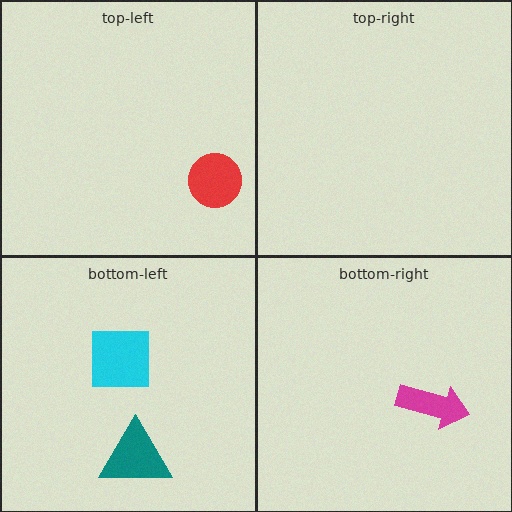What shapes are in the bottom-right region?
The magenta arrow.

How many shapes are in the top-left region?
1.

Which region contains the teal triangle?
The bottom-left region.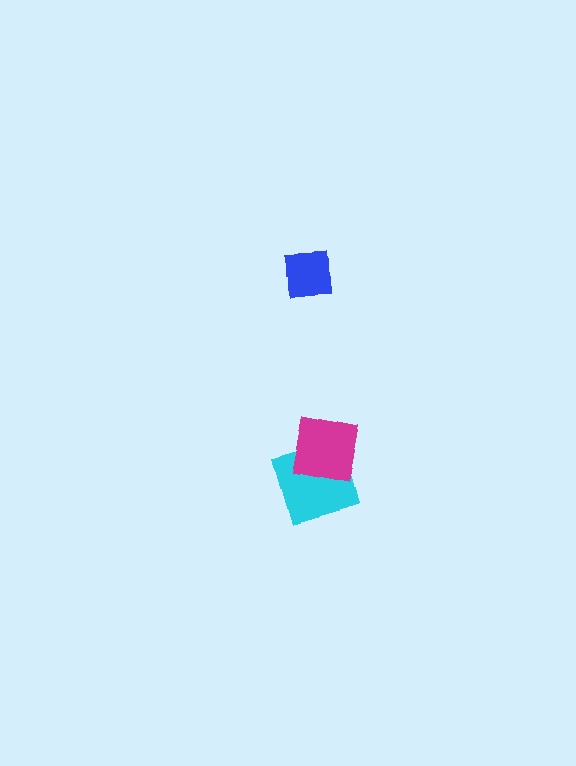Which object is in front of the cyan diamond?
The magenta square is in front of the cyan diamond.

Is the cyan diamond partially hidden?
Yes, it is partially covered by another shape.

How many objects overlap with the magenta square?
1 object overlaps with the magenta square.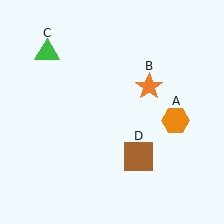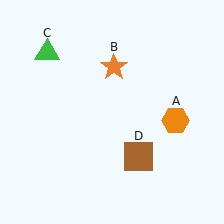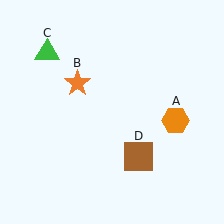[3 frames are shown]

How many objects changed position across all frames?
1 object changed position: orange star (object B).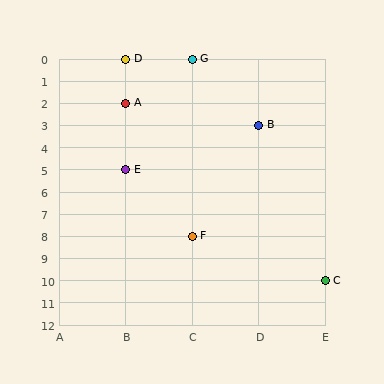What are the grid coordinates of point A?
Point A is at grid coordinates (B, 2).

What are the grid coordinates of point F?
Point F is at grid coordinates (C, 8).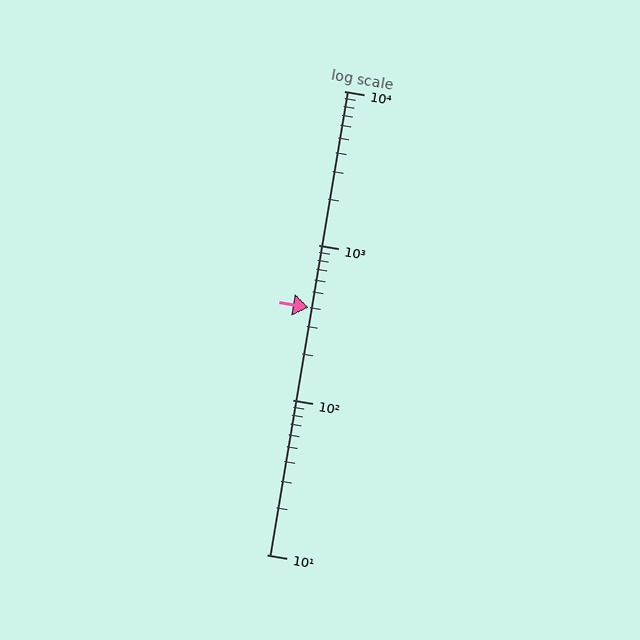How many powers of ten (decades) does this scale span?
The scale spans 3 decades, from 10 to 10000.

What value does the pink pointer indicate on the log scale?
The pointer indicates approximately 400.